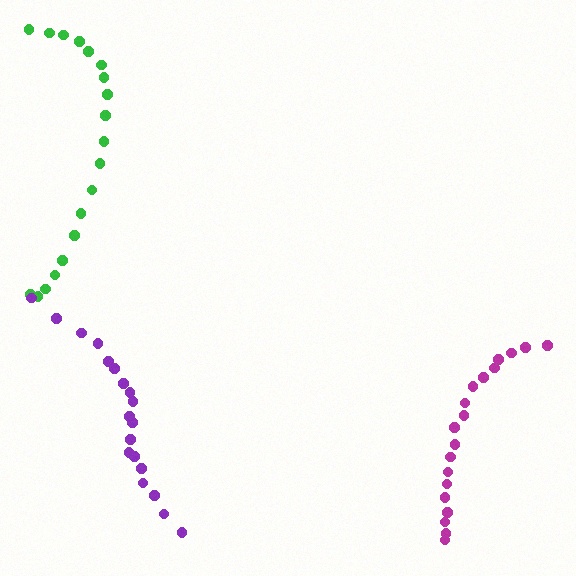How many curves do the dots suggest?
There are 3 distinct paths.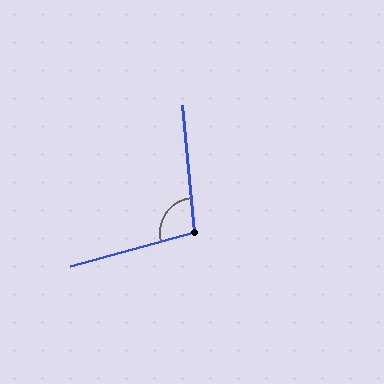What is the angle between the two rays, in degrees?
Approximately 100 degrees.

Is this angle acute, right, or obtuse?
It is obtuse.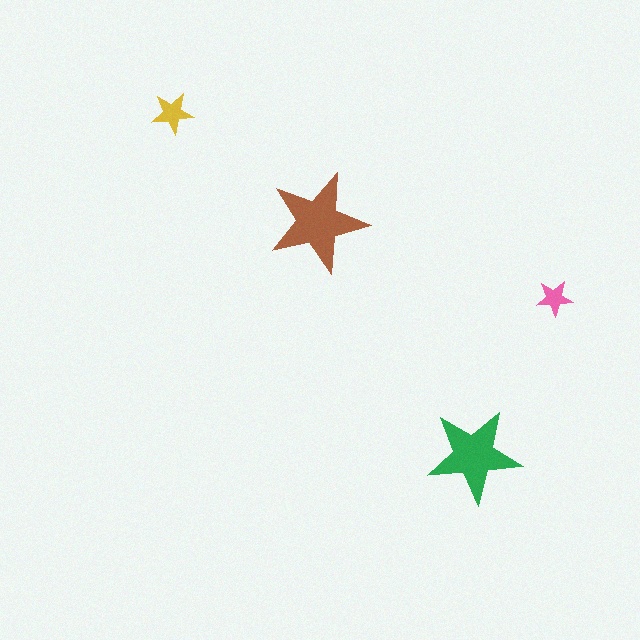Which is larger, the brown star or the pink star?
The brown one.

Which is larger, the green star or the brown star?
The brown one.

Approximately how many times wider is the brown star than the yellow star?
About 2.5 times wider.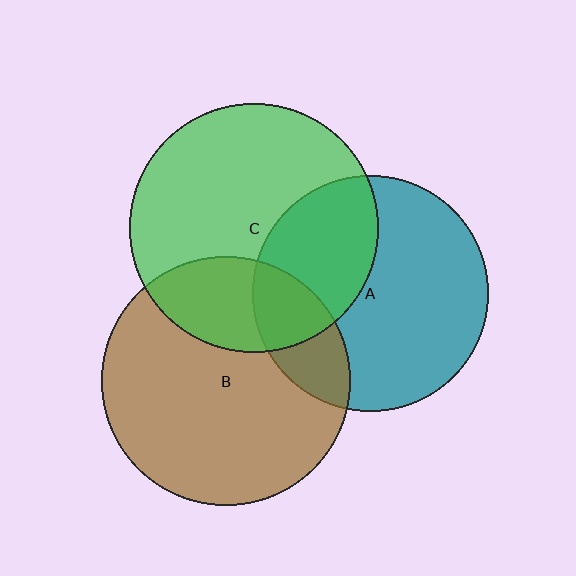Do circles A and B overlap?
Yes.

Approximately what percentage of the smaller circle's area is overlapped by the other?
Approximately 20%.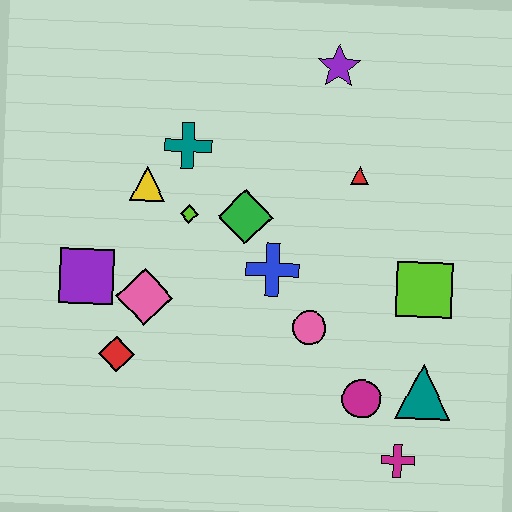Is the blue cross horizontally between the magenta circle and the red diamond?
Yes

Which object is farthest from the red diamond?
The purple star is farthest from the red diamond.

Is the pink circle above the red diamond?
Yes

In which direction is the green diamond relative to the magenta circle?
The green diamond is above the magenta circle.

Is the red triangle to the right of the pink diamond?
Yes